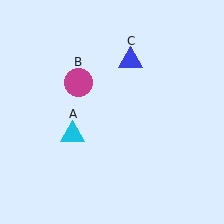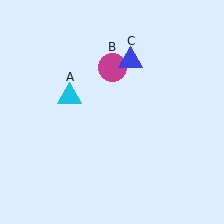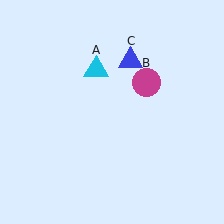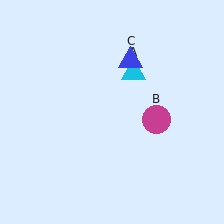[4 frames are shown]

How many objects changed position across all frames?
2 objects changed position: cyan triangle (object A), magenta circle (object B).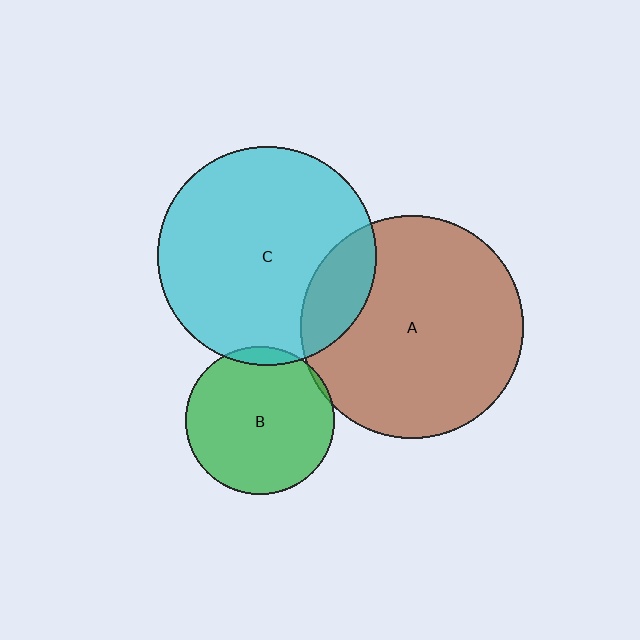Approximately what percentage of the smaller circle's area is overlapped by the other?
Approximately 5%.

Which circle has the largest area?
Circle A (brown).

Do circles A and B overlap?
Yes.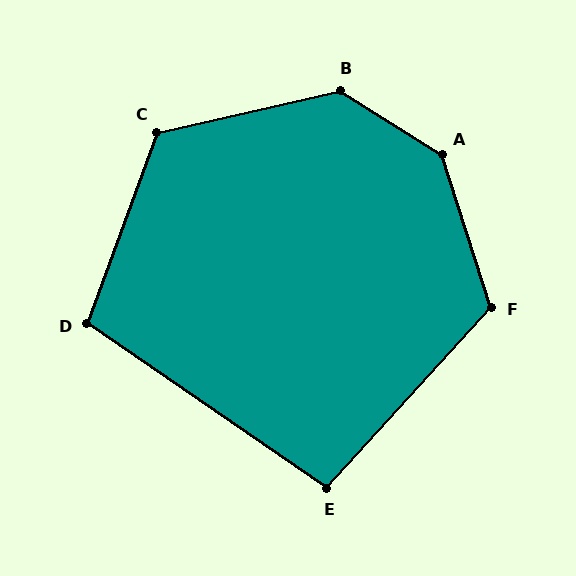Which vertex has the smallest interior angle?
E, at approximately 98 degrees.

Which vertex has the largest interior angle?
A, at approximately 140 degrees.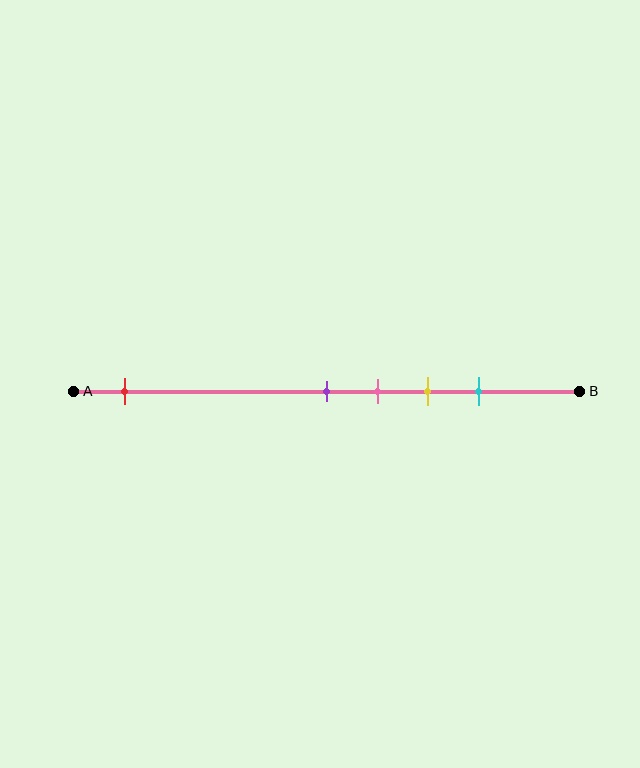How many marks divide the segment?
There are 5 marks dividing the segment.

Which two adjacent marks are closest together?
The purple and pink marks are the closest adjacent pair.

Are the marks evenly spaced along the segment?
No, the marks are not evenly spaced.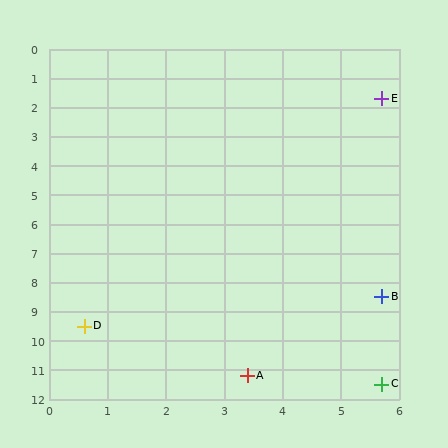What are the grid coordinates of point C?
Point C is at approximately (5.7, 11.5).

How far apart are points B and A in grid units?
Points B and A are about 3.5 grid units apart.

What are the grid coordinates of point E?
Point E is at approximately (5.7, 1.7).